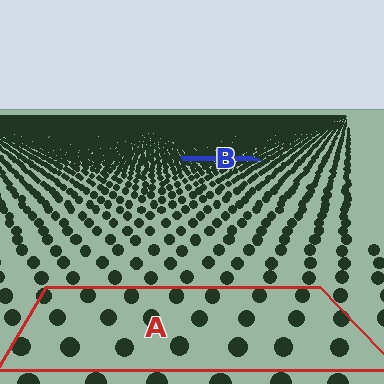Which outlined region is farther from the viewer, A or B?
Region B is farther from the viewer — the texture elements inside it appear smaller and more densely packed.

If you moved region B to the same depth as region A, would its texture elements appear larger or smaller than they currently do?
They would appear larger. At a closer depth, the same texture elements are projected at a bigger on-screen size.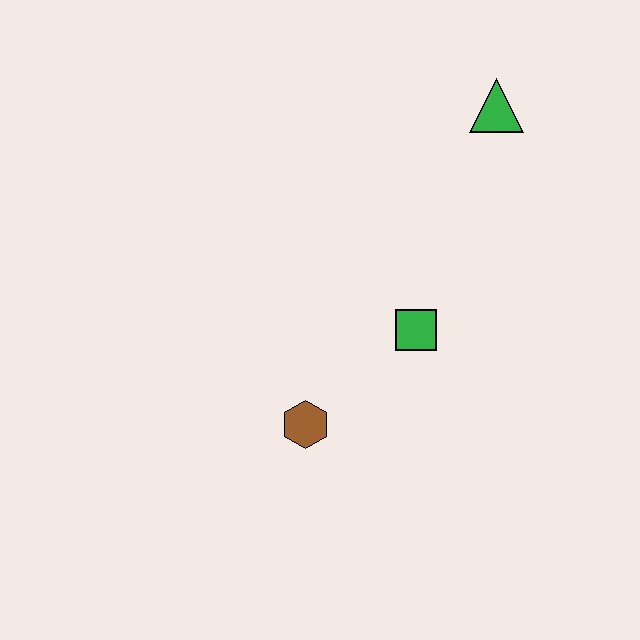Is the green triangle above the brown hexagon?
Yes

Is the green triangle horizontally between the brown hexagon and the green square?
No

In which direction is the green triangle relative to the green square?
The green triangle is above the green square.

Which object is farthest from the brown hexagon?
The green triangle is farthest from the brown hexagon.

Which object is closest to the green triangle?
The green square is closest to the green triangle.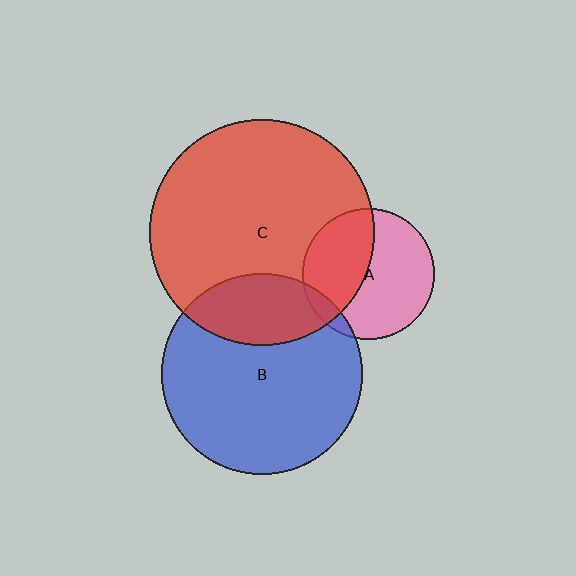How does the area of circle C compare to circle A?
Approximately 2.9 times.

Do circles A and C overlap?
Yes.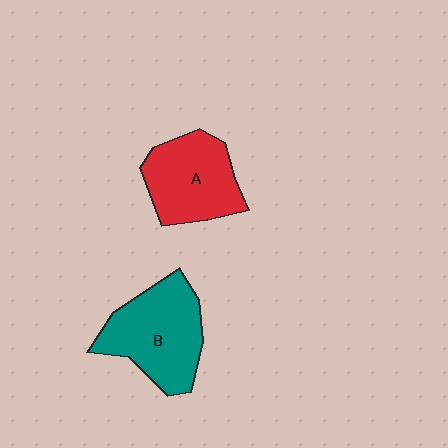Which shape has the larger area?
Shape B (teal).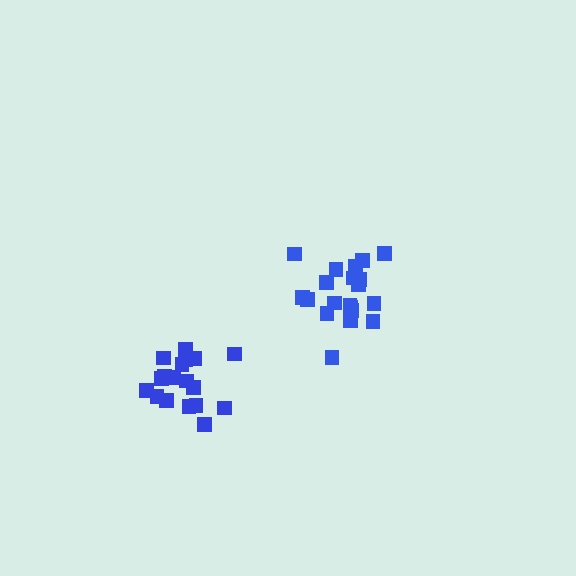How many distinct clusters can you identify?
There are 2 distinct clusters.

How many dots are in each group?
Group 1: 20 dots, Group 2: 18 dots (38 total).